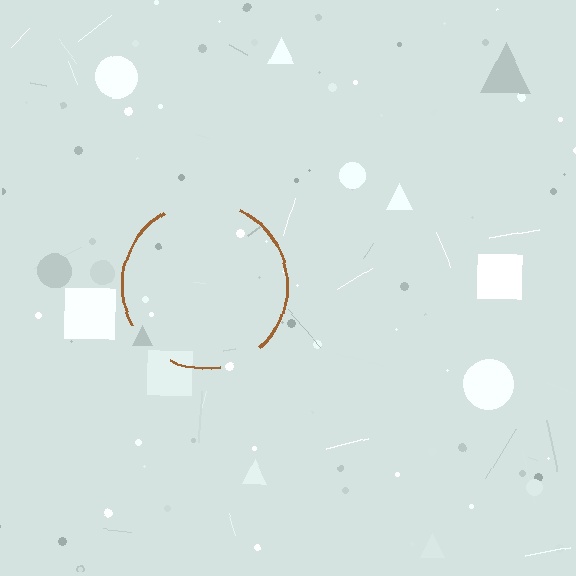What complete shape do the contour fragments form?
The contour fragments form a circle.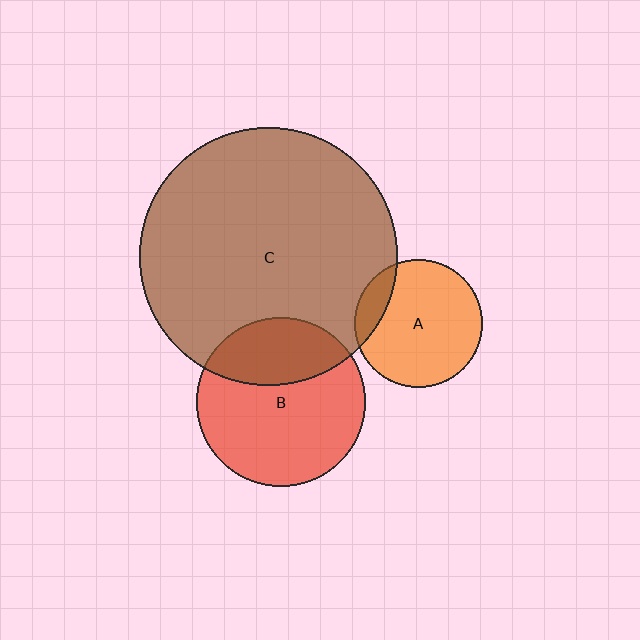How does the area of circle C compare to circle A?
Approximately 4.1 times.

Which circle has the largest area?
Circle C (brown).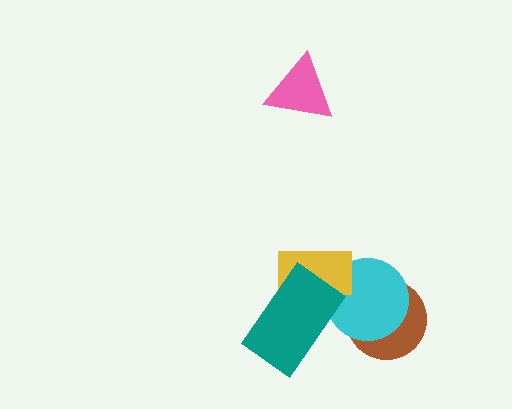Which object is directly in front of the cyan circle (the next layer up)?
The yellow rectangle is directly in front of the cyan circle.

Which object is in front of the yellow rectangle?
The teal rectangle is in front of the yellow rectangle.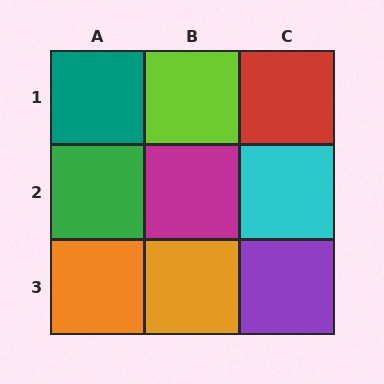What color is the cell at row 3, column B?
Orange.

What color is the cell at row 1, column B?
Lime.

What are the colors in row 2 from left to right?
Green, magenta, cyan.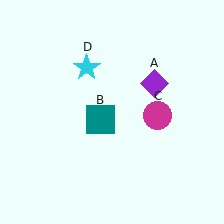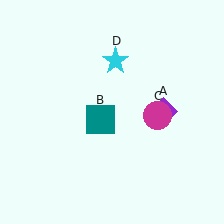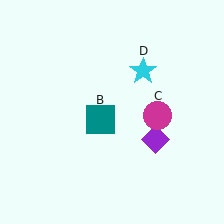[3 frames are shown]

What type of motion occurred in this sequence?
The purple diamond (object A), cyan star (object D) rotated clockwise around the center of the scene.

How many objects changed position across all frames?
2 objects changed position: purple diamond (object A), cyan star (object D).